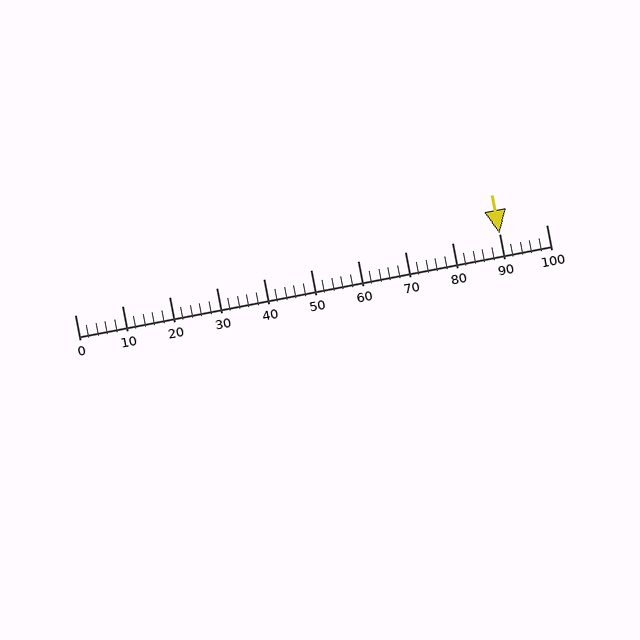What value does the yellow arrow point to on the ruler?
The yellow arrow points to approximately 90.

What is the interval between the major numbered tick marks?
The major tick marks are spaced 10 units apart.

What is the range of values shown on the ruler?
The ruler shows values from 0 to 100.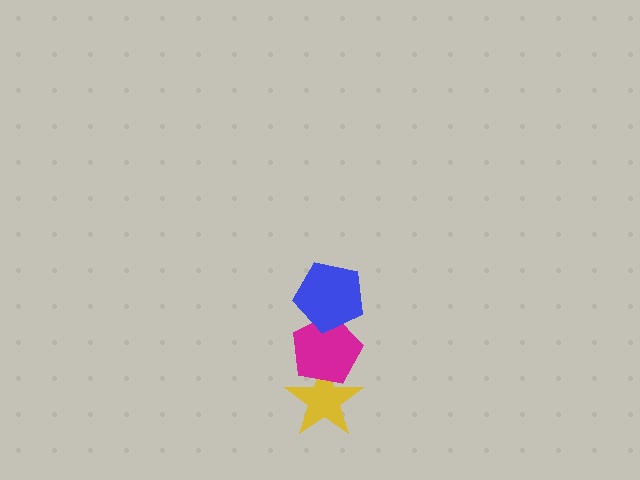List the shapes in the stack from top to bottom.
From top to bottom: the blue pentagon, the magenta pentagon, the yellow star.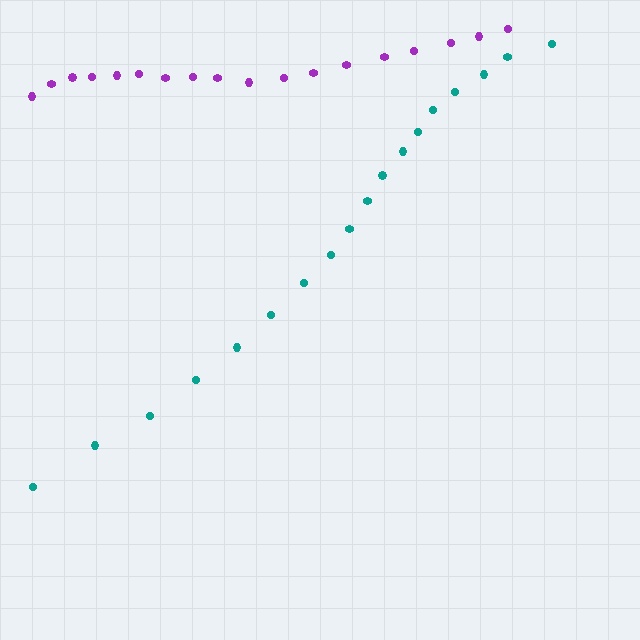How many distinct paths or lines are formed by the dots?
There are 2 distinct paths.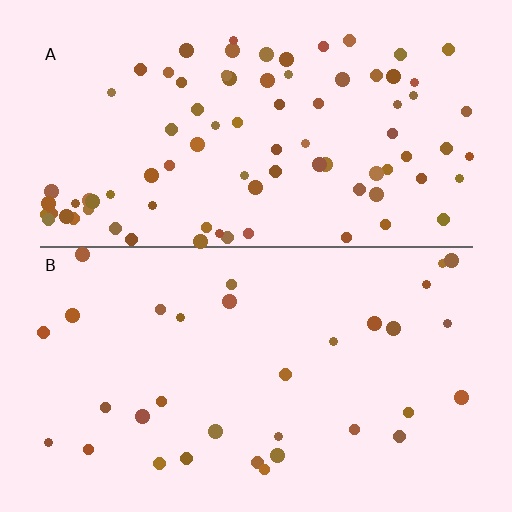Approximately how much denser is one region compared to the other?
Approximately 2.6× — region A over region B.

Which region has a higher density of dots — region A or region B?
A (the top).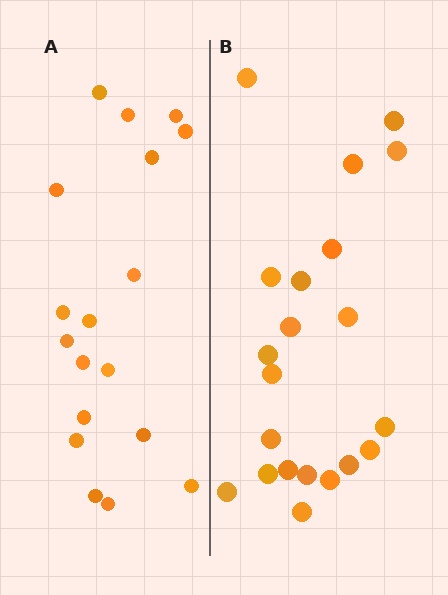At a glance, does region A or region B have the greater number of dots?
Region B (the right region) has more dots.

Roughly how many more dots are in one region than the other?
Region B has just a few more — roughly 2 or 3 more dots than region A.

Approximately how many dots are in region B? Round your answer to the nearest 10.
About 20 dots. (The exact count is 21, which rounds to 20.)